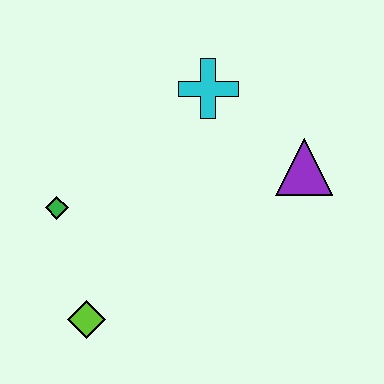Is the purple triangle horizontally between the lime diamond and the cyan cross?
No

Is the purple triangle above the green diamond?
Yes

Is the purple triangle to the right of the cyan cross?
Yes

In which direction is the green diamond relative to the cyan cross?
The green diamond is to the left of the cyan cross.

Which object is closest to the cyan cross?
The purple triangle is closest to the cyan cross.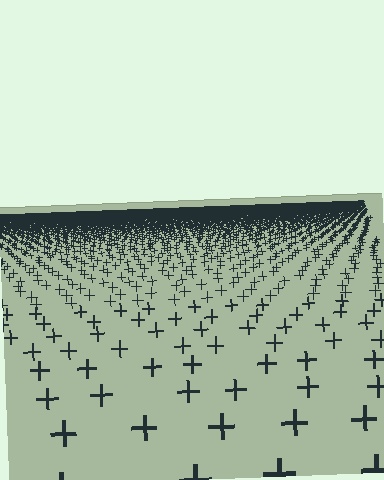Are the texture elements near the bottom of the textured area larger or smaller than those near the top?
Larger. Near the bottom, elements are closer to the viewer and appear at a bigger on-screen size.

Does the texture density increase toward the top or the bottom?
Density increases toward the top.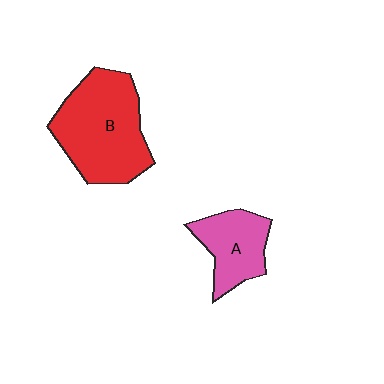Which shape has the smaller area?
Shape A (pink).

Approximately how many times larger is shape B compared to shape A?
Approximately 1.9 times.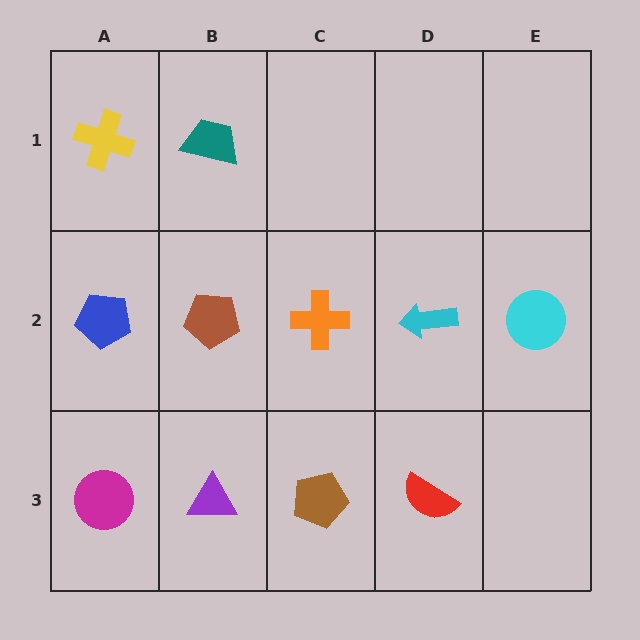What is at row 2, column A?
A blue pentagon.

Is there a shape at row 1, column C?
No, that cell is empty.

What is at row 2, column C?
An orange cross.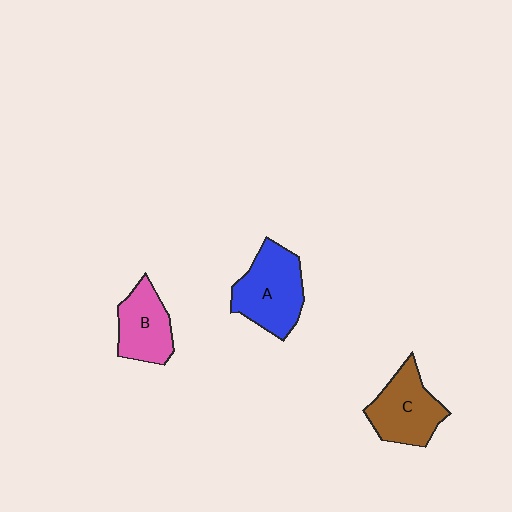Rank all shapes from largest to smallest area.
From largest to smallest: A (blue), C (brown), B (pink).